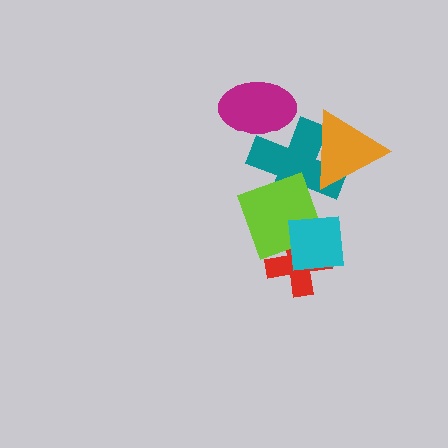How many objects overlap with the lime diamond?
3 objects overlap with the lime diamond.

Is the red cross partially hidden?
Yes, it is partially covered by another shape.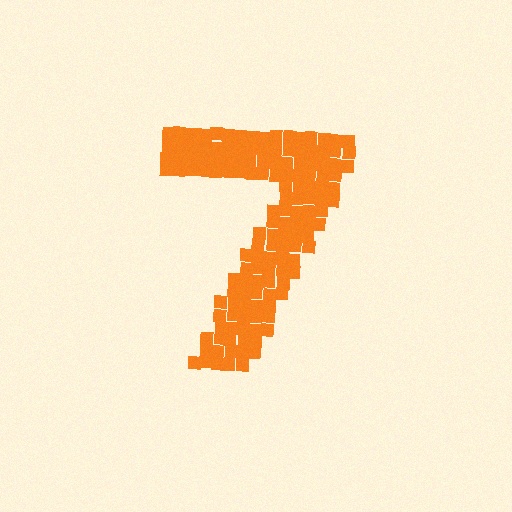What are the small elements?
The small elements are squares.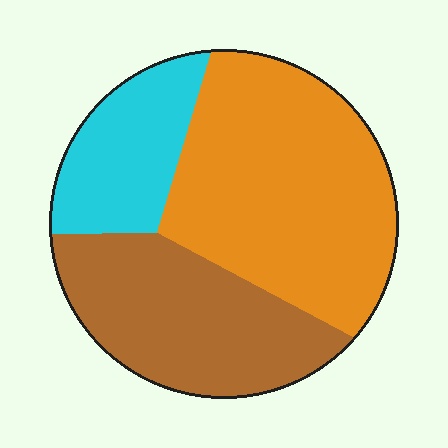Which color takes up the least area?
Cyan, at roughly 20%.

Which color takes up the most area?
Orange, at roughly 50%.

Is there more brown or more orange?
Orange.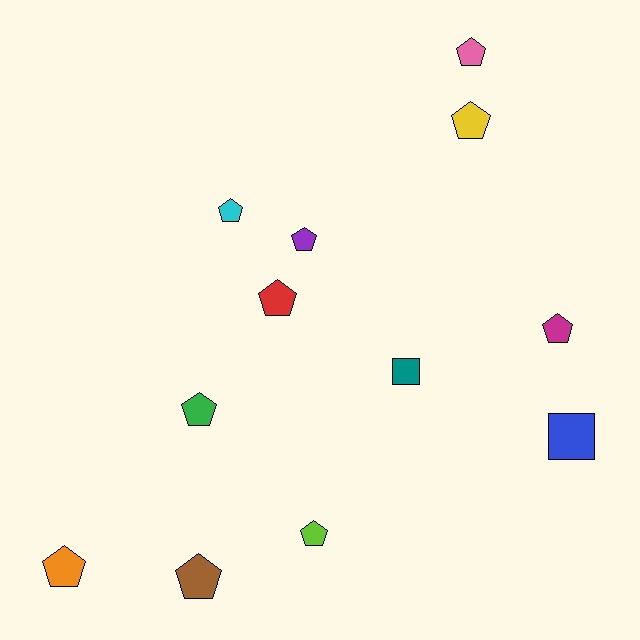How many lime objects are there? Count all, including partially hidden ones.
There is 1 lime object.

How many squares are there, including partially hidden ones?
There are 2 squares.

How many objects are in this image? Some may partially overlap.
There are 12 objects.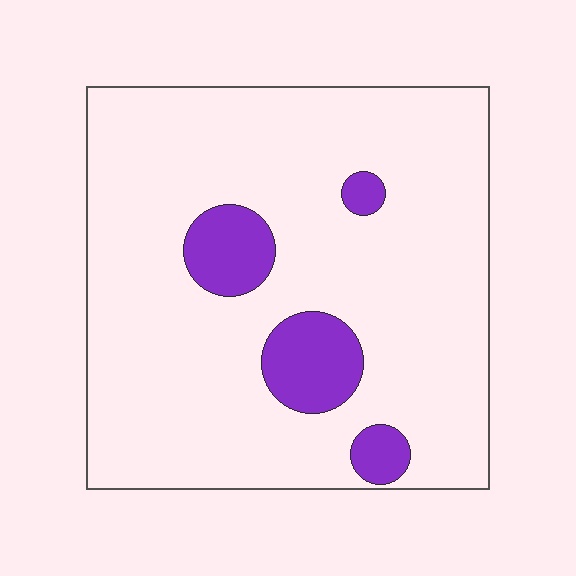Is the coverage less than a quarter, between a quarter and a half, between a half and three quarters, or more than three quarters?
Less than a quarter.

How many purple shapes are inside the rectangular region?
4.